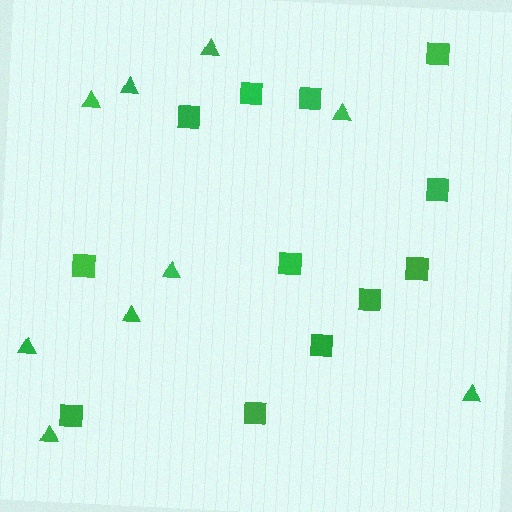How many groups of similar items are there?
There are 2 groups: one group of triangles (9) and one group of squares (12).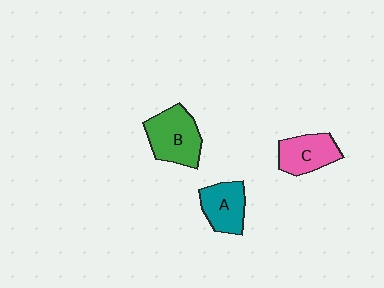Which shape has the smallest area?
Shape A (teal).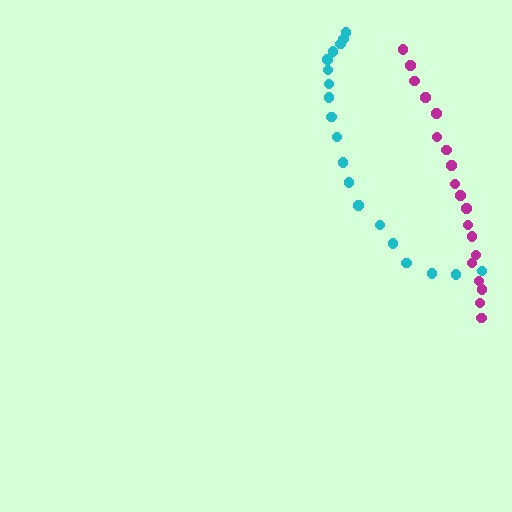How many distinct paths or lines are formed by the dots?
There are 2 distinct paths.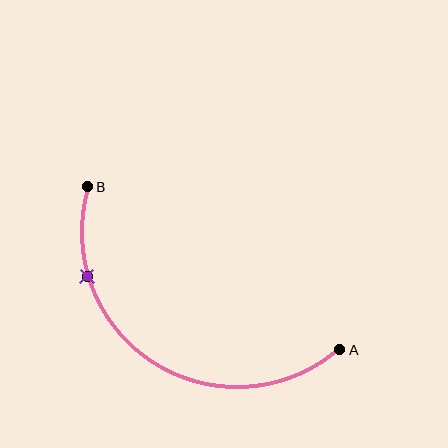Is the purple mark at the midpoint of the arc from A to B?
No. The purple mark lies on the arc but is closer to endpoint B. The arc midpoint would be at the point on the curve equidistant along the arc from both A and B.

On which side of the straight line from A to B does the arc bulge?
The arc bulges below the straight line connecting A and B.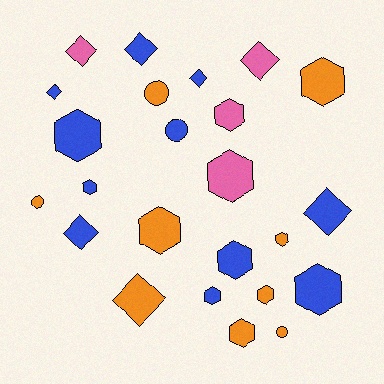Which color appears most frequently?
Blue, with 11 objects.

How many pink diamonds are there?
There are 2 pink diamonds.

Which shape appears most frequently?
Hexagon, with 12 objects.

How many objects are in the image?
There are 24 objects.